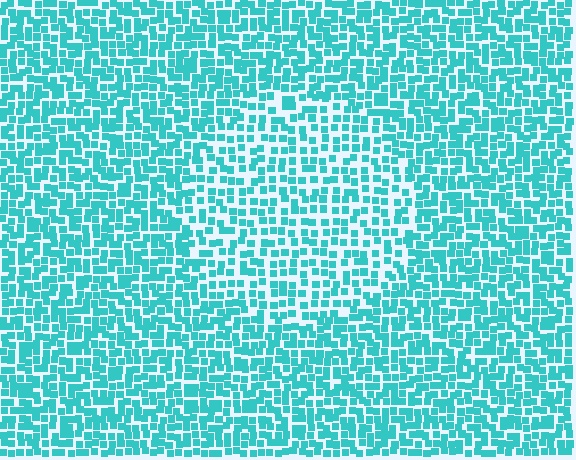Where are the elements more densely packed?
The elements are more densely packed outside the circle boundary.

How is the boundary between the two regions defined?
The boundary is defined by a change in element density (approximately 1.5x ratio). All elements are the same color, size, and shape.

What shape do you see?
I see a circle.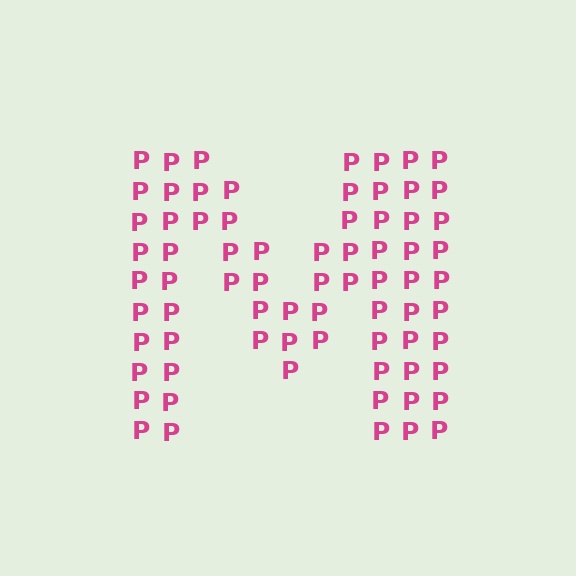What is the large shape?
The large shape is the letter M.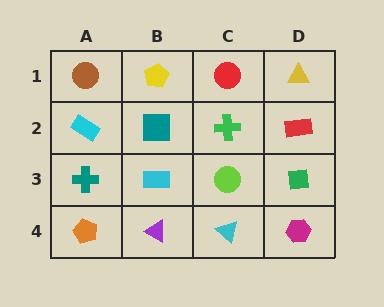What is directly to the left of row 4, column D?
A cyan triangle.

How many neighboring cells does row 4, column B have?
3.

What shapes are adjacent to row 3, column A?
A cyan rectangle (row 2, column A), an orange pentagon (row 4, column A), a cyan rectangle (row 3, column B).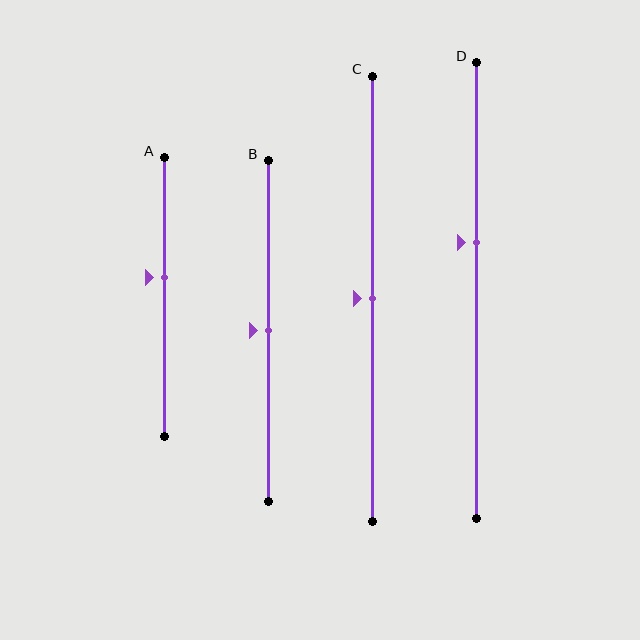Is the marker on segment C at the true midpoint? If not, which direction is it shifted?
Yes, the marker on segment C is at the true midpoint.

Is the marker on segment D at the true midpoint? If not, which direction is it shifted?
No, the marker on segment D is shifted upward by about 11% of the segment length.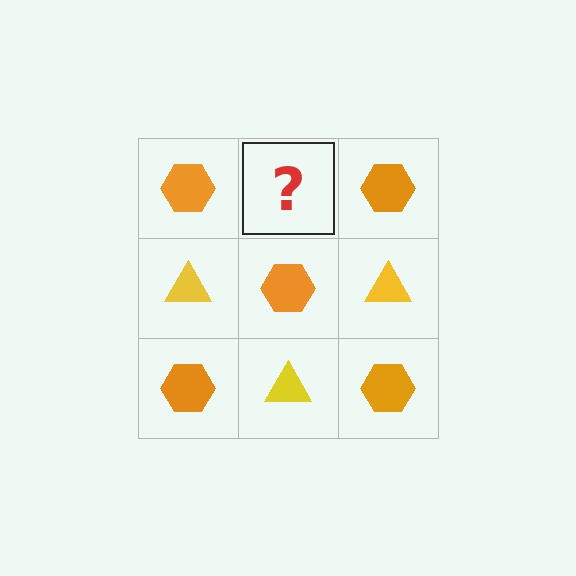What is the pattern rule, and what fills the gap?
The rule is that it alternates orange hexagon and yellow triangle in a checkerboard pattern. The gap should be filled with a yellow triangle.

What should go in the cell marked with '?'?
The missing cell should contain a yellow triangle.